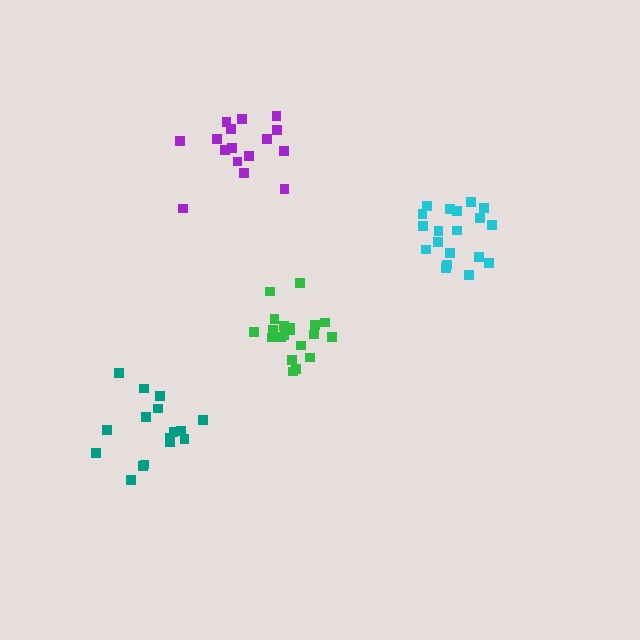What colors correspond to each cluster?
The clusters are colored: green, purple, teal, cyan.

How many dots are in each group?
Group 1: 20 dots, Group 2: 16 dots, Group 3: 16 dots, Group 4: 20 dots (72 total).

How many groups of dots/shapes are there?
There are 4 groups.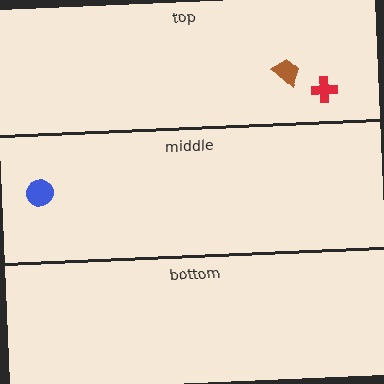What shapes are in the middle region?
The blue circle.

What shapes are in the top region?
The brown trapezoid, the red cross.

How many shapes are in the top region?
2.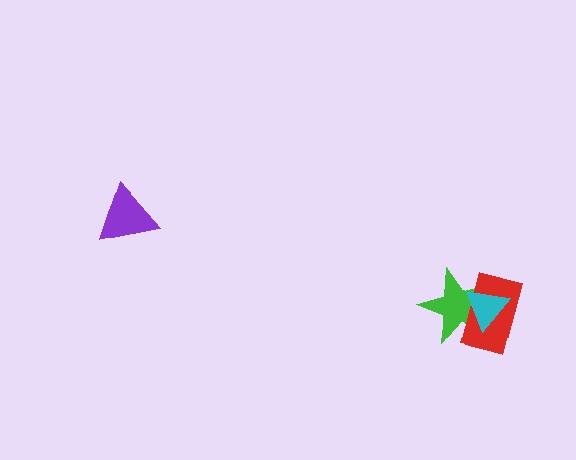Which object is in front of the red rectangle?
The cyan triangle is in front of the red rectangle.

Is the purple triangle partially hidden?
No, no other shape covers it.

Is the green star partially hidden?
Yes, it is partially covered by another shape.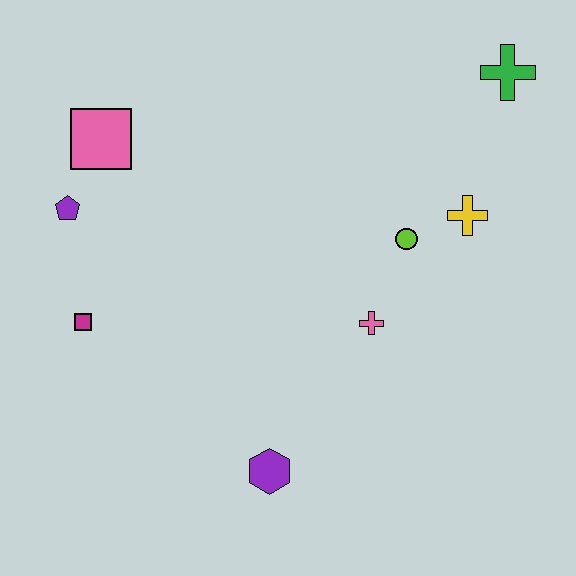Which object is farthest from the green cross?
The magenta square is farthest from the green cross.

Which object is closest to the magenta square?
The purple pentagon is closest to the magenta square.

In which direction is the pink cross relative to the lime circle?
The pink cross is below the lime circle.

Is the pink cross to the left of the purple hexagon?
No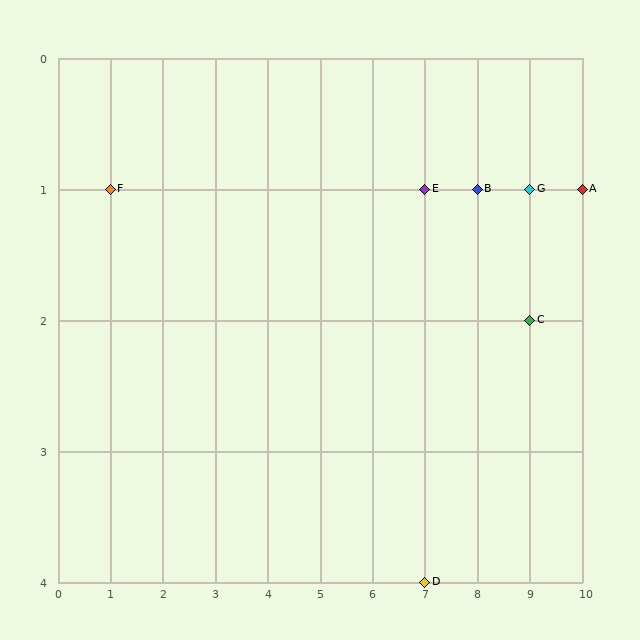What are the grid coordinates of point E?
Point E is at grid coordinates (7, 1).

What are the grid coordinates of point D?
Point D is at grid coordinates (7, 4).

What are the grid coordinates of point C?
Point C is at grid coordinates (9, 2).